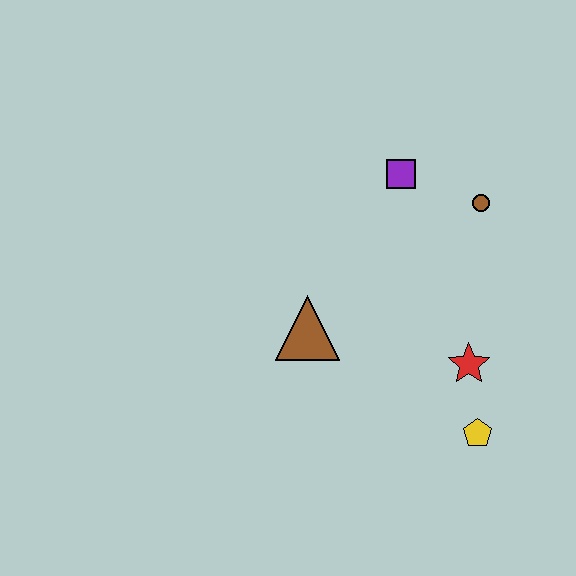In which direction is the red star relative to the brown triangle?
The red star is to the right of the brown triangle.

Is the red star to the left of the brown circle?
Yes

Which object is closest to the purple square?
The brown circle is closest to the purple square.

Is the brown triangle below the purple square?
Yes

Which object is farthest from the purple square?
The yellow pentagon is farthest from the purple square.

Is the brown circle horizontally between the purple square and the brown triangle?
No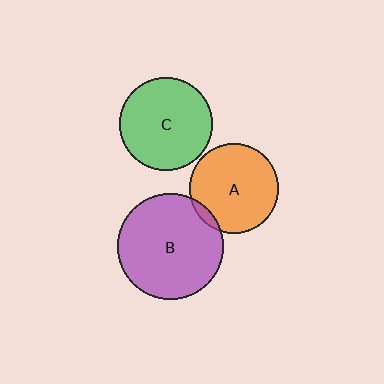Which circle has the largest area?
Circle B (purple).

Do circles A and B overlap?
Yes.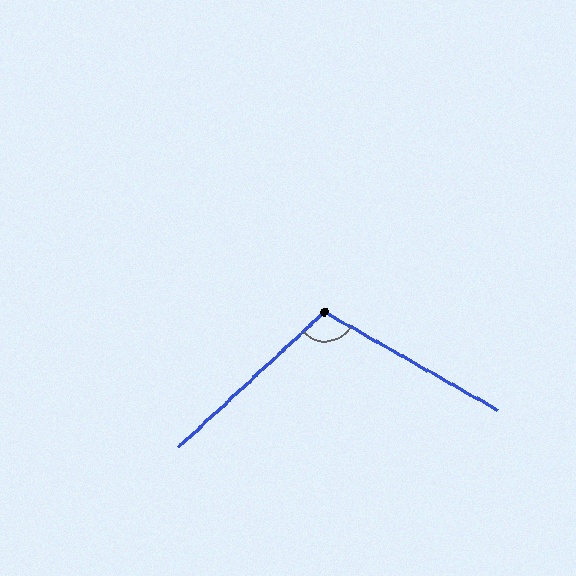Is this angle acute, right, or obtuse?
It is obtuse.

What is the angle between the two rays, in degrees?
Approximately 108 degrees.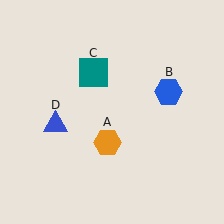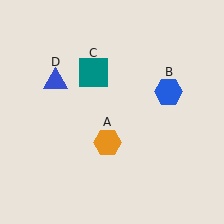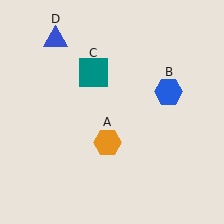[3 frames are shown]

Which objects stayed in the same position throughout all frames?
Orange hexagon (object A) and blue hexagon (object B) and teal square (object C) remained stationary.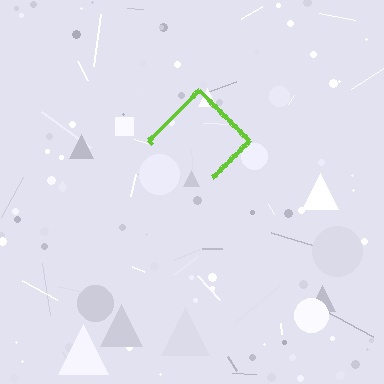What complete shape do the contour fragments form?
The contour fragments form a diamond.